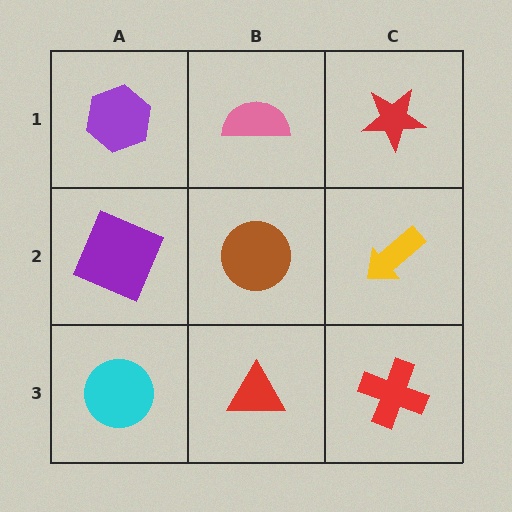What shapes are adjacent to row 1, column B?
A brown circle (row 2, column B), a purple hexagon (row 1, column A), a red star (row 1, column C).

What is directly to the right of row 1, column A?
A pink semicircle.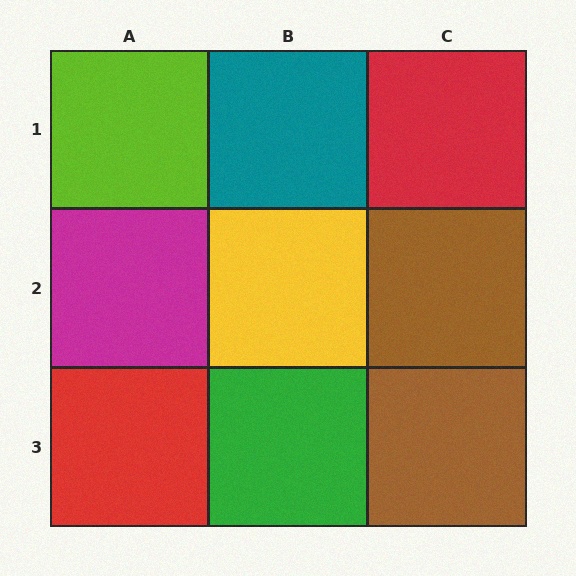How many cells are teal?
1 cell is teal.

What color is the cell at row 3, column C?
Brown.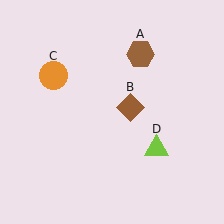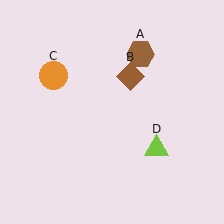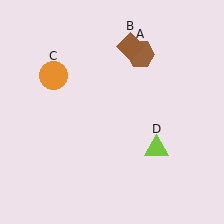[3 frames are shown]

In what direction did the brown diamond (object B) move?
The brown diamond (object B) moved up.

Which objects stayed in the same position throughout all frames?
Brown hexagon (object A) and orange circle (object C) and lime triangle (object D) remained stationary.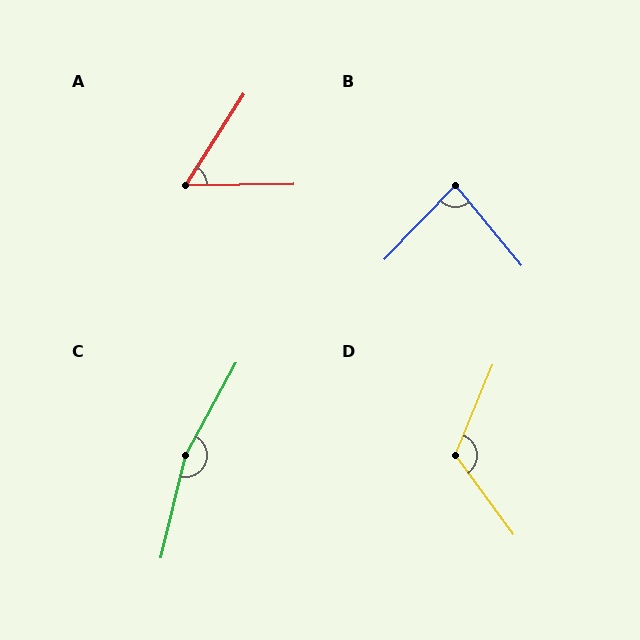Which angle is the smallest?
A, at approximately 57 degrees.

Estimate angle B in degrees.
Approximately 83 degrees.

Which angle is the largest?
C, at approximately 165 degrees.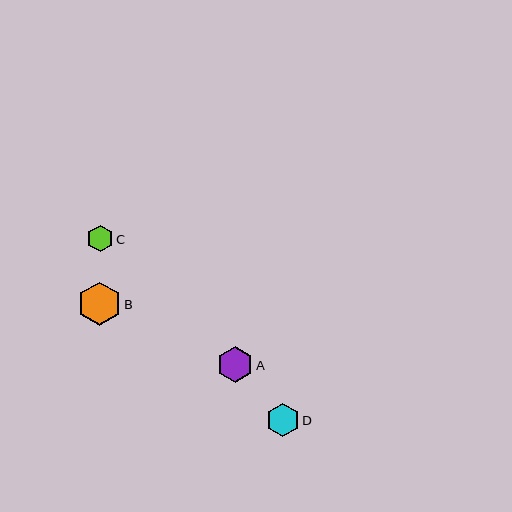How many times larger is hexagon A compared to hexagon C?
Hexagon A is approximately 1.4 times the size of hexagon C.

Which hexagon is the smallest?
Hexagon C is the smallest with a size of approximately 26 pixels.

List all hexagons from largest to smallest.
From largest to smallest: B, A, D, C.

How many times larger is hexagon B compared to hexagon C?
Hexagon B is approximately 1.7 times the size of hexagon C.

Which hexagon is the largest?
Hexagon B is the largest with a size of approximately 43 pixels.